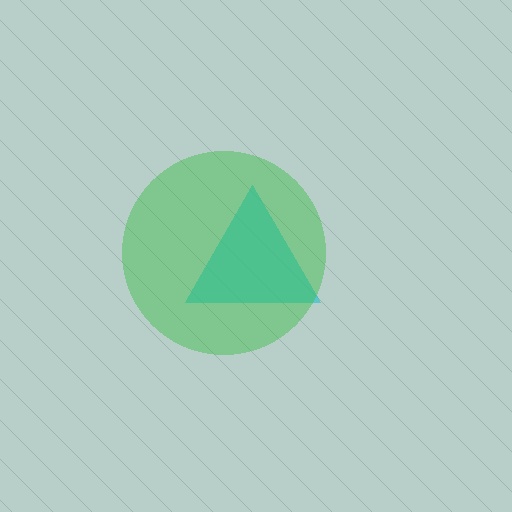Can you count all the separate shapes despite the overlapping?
Yes, there are 2 separate shapes.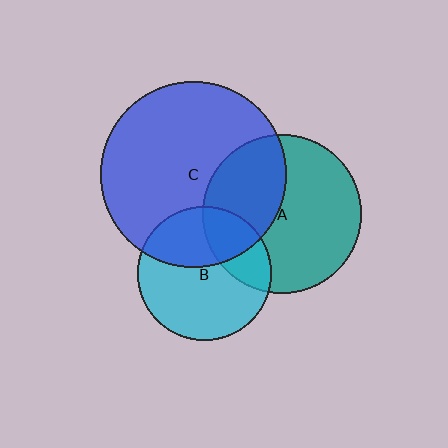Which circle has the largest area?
Circle C (blue).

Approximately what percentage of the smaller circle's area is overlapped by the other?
Approximately 25%.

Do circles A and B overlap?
Yes.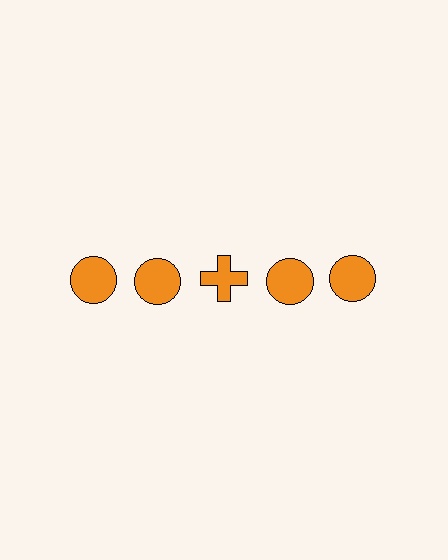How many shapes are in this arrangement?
There are 5 shapes arranged in a grid pattern.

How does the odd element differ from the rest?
It has a different shape: cross instead of circle.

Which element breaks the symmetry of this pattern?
The orange cross in the top row, center column breaks the symmetry. All other shapes are orange circles.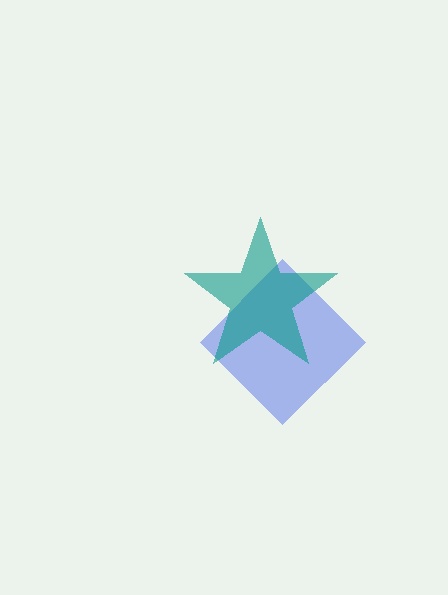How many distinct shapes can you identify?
There are 2 distinct shapes: a blue diamond, a teal star.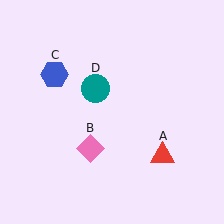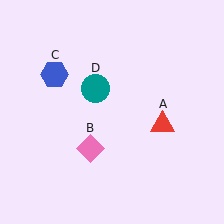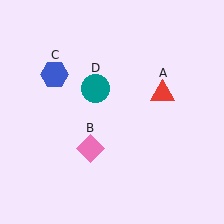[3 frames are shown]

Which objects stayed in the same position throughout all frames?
Pink diamond (object B) and blue hexagon (object C) and teal circle (object D) remained stationary.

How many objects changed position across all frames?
1 object changed position: red triangle (object A).